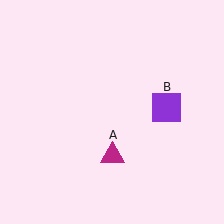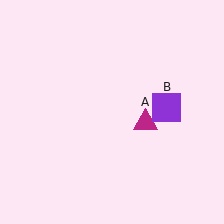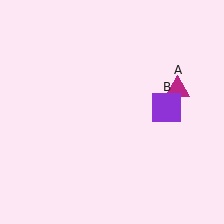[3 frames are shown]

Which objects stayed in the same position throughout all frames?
Purple square (object B) remained stationary.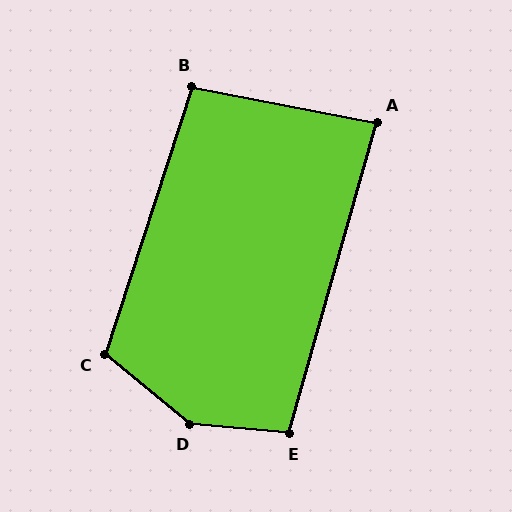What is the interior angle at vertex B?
Approximately 97 degrees (obtuse).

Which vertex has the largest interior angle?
D, at approximately 146 degrees.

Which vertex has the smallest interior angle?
A, at approximately 85 degrees.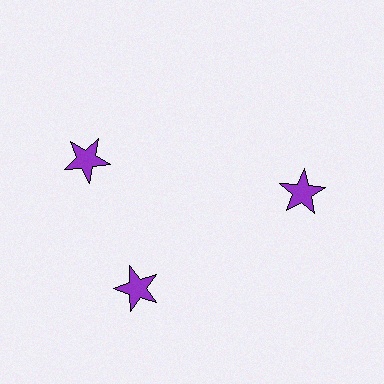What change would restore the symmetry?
The symmetry would be restored by rotating it back into even spacing with its neighbors so that all 3 stars sit at equal angles and equal distance from the center.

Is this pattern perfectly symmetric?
No. The 3 purple stars are arranged in a ring, but one element near the 11 o'clock position is rotated out of alignment along the ring, breaking the 3-fold rotational symmetry.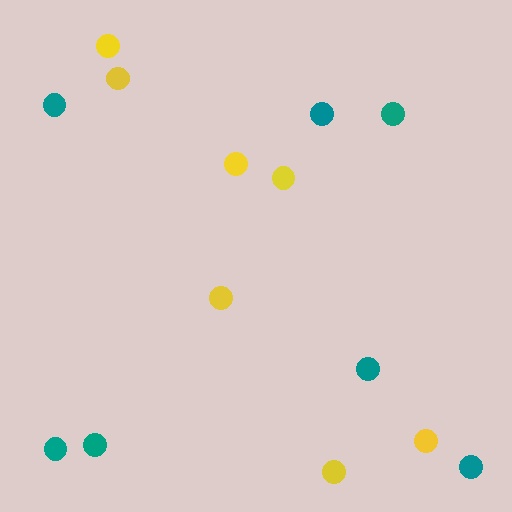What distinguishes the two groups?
There are 2 groups: one group of yellow circles (7) and one group of teal circles (7).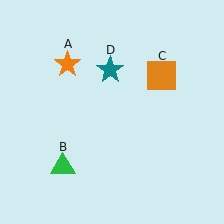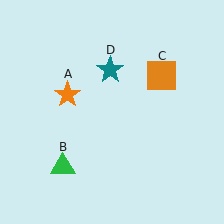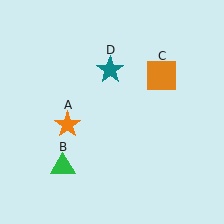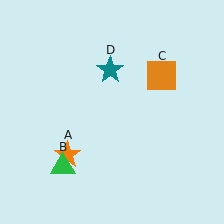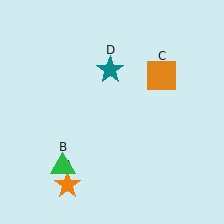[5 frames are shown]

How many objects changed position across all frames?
1 object changed position: orange star (object A).